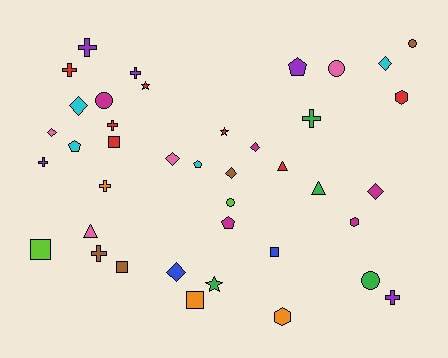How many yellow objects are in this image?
There are no yellow objects.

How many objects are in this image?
There are 40 objects.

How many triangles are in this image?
There are 3 triangles.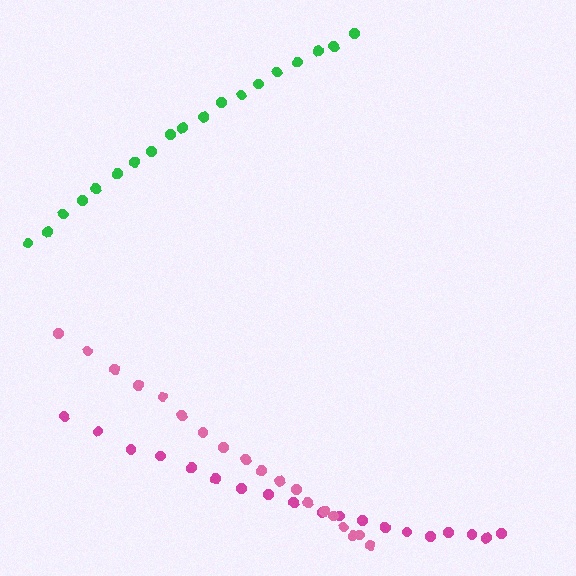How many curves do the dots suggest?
There are 3 distinct paths.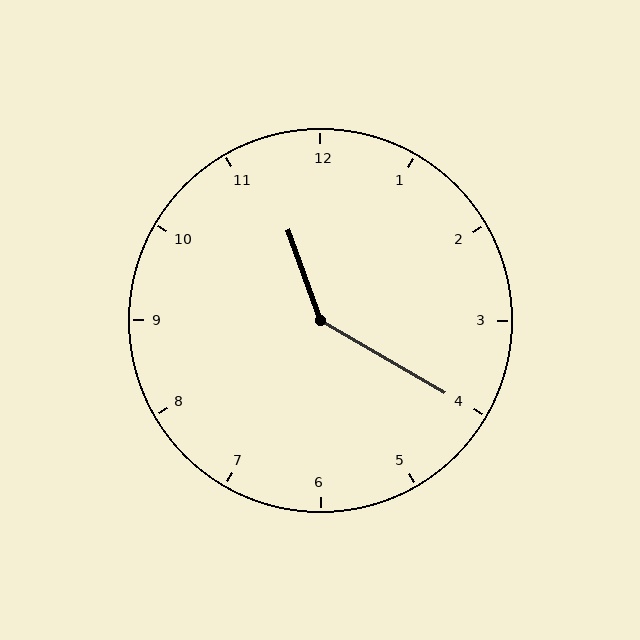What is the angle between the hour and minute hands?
Approximately 140 degrees.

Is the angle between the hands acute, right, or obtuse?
It is obtuse.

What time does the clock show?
11:20.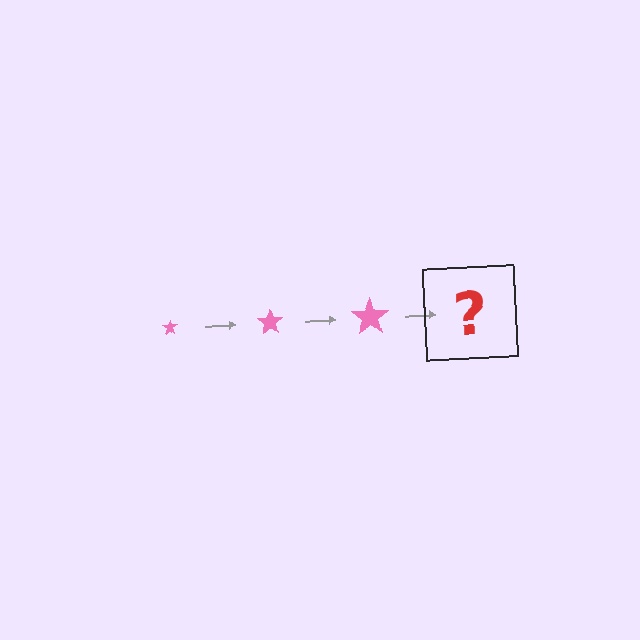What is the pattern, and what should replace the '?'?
The pattern is that the star gets progressively larger each step. The '?' should be a pink star, larger than the previous one.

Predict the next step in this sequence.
The next step is a pink star, larger than the previous one.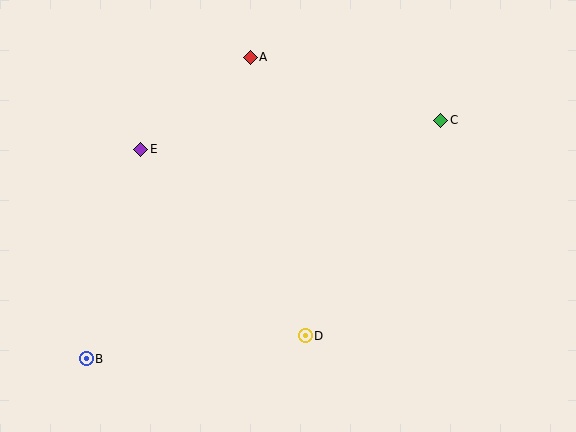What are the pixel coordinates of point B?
Point B is at (86, 359).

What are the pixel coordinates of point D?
Point D is at (305, 336).